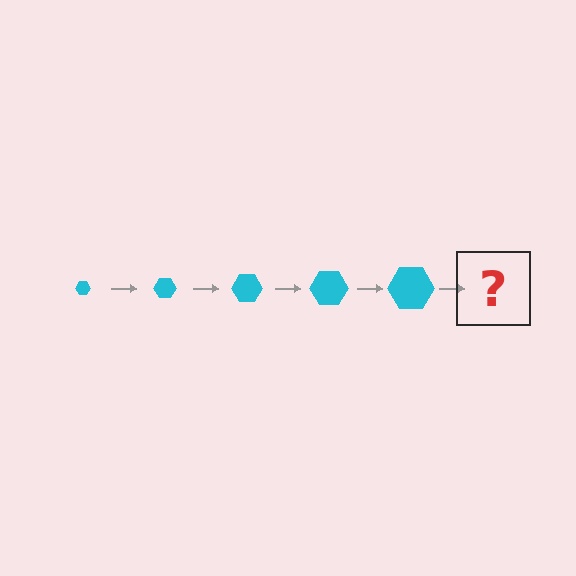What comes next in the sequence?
The next element should be a cyan hexagon, larger than the previous one.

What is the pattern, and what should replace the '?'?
The pattern is that the hexagon gets progressively larger each step. The '?' should be a cyan hexagon, larger than the previous one.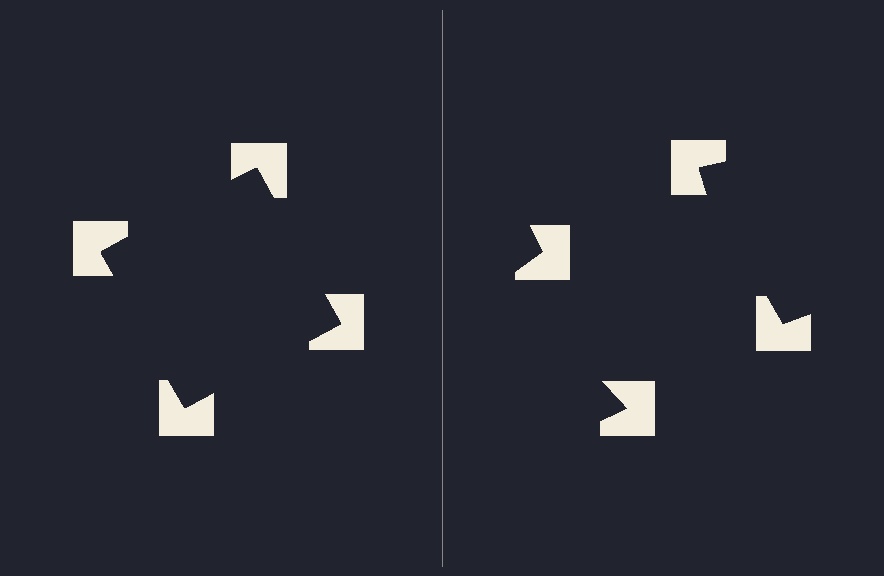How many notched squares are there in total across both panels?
8 — 4 on each side.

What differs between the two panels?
The notched squares are positioned identically on both sides; only the wedge orientations differ. On the left they align to a square; on the right they are misaligned.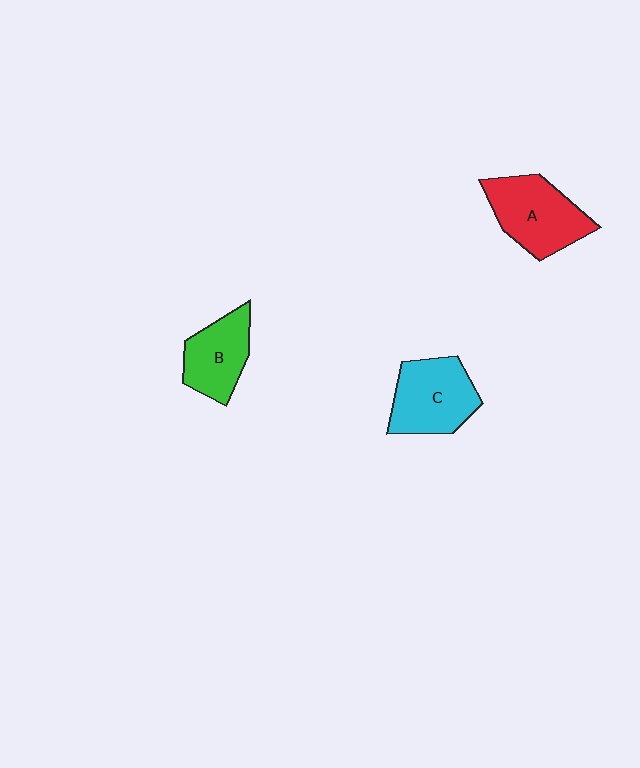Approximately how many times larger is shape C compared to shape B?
Approximately 1.2 times.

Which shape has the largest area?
Shape A (red).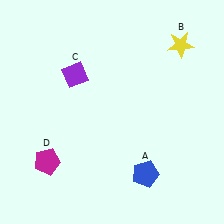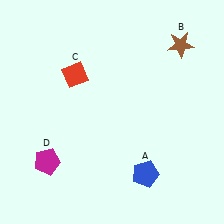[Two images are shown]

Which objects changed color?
B changed from yellow to brown. C changed from purple to red.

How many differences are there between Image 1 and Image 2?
There are 2 differences between the two images.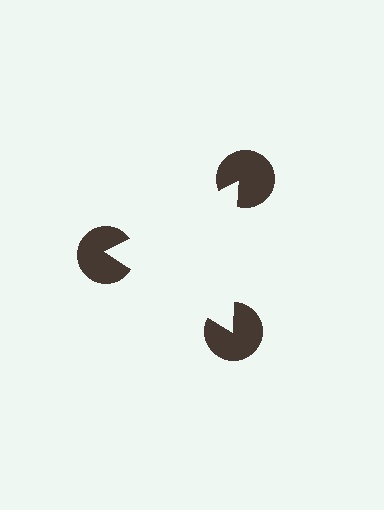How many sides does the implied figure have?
3 sides.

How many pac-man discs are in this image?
There are 3 — one at each vertex of the illusory triangle.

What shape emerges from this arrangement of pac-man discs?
An illusory triangle — its edges are inferred from the aligned wedge cuts in the pac-man discs, not physically drawn.